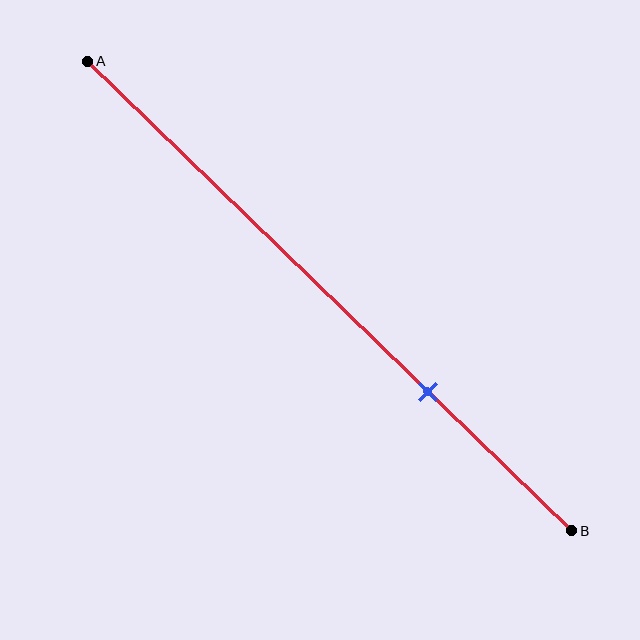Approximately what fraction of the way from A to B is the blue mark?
The blue mark is approximately 70% of the way from A to B.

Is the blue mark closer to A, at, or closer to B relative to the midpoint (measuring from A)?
The blue mark is closer to point B than the midpoint of segment AB.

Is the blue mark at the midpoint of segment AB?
No, the mark is at about 70% from A, not at the 50% midpoint.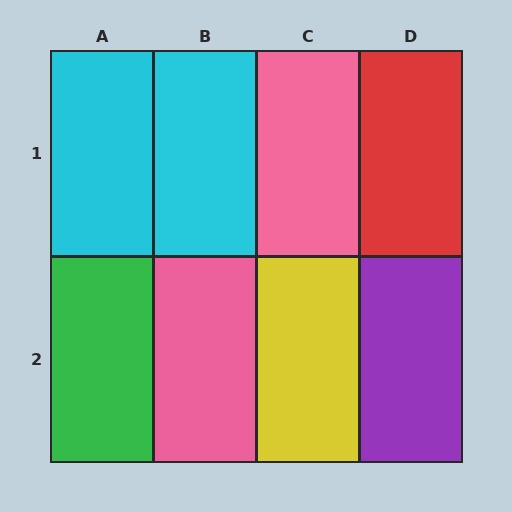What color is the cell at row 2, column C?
Yellow.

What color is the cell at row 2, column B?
Pink.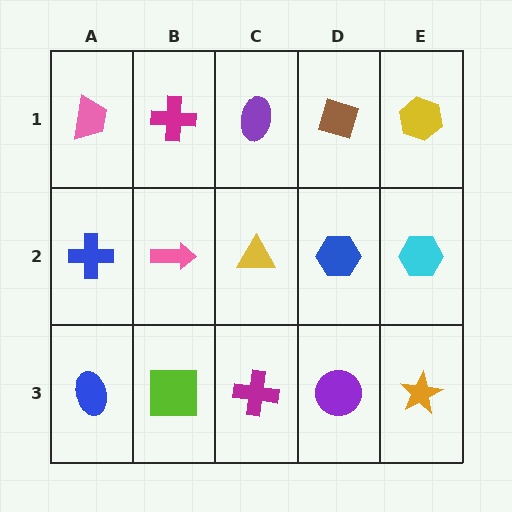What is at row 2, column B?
A pink arrow.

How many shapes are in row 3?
5 shapes.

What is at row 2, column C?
A yellow triangle.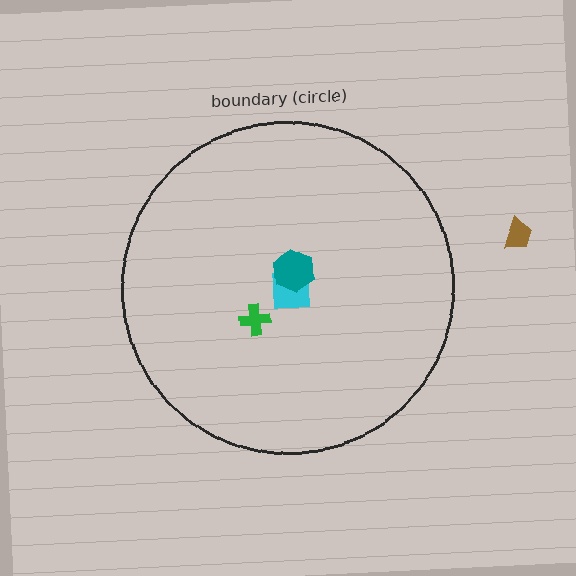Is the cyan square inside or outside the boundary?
Inside.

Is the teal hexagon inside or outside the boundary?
Inside.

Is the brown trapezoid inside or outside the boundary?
Outside.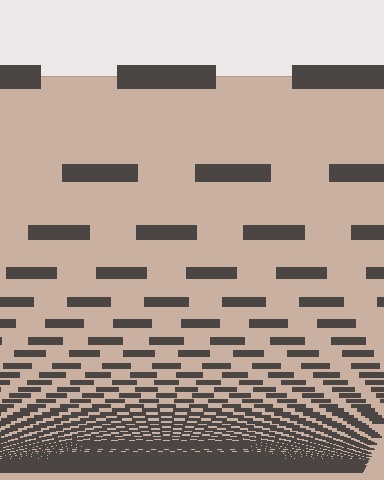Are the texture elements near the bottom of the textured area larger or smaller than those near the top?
Smaller. The gradient is inverted — elements near the bottom are smaller and denser.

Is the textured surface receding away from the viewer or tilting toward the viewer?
The surface appears to tilt toward the viewer. Texture elements get larger and sparser toward the top.